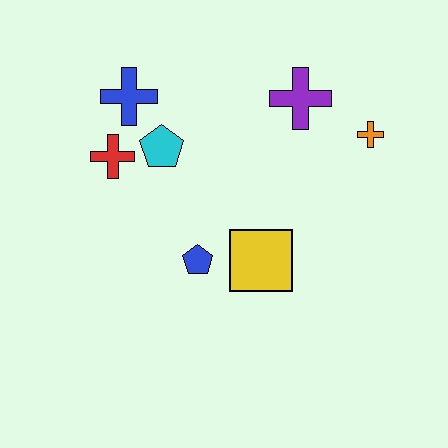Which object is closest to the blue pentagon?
The yellow square is closest to the blue pentagon.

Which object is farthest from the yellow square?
The blue cross is farthest from the yellow square.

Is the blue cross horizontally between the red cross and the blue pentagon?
Yes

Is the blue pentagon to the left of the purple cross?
Yes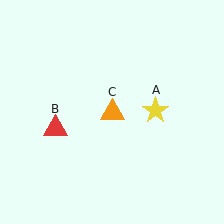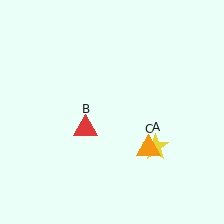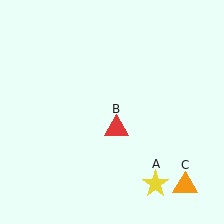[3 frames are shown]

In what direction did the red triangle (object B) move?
The red triangle (object B) moved right.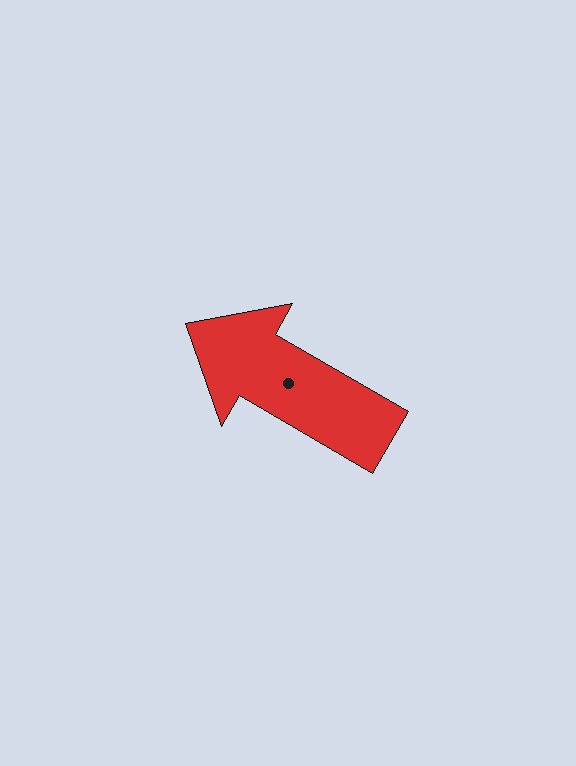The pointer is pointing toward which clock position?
Roughly 10 o'clock.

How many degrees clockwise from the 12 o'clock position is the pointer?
Approximately 300 degrees.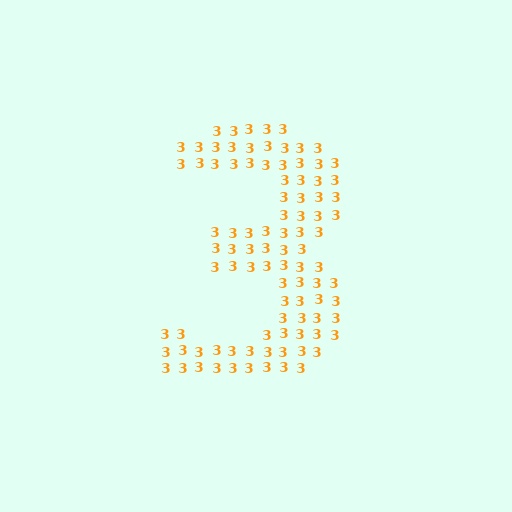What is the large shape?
The large shape is the digit 3.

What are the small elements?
The small elements are digit 3's.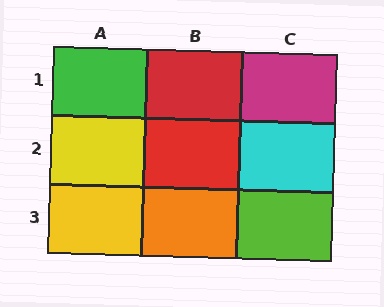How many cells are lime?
1 cell is lime.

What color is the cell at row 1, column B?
Red.